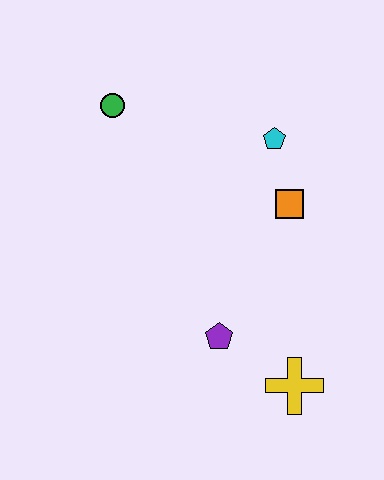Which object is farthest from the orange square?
The green circle is farthest from the orange square.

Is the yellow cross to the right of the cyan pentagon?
Yes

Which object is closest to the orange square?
The cyan pentagon is closest to the orange square.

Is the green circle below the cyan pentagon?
No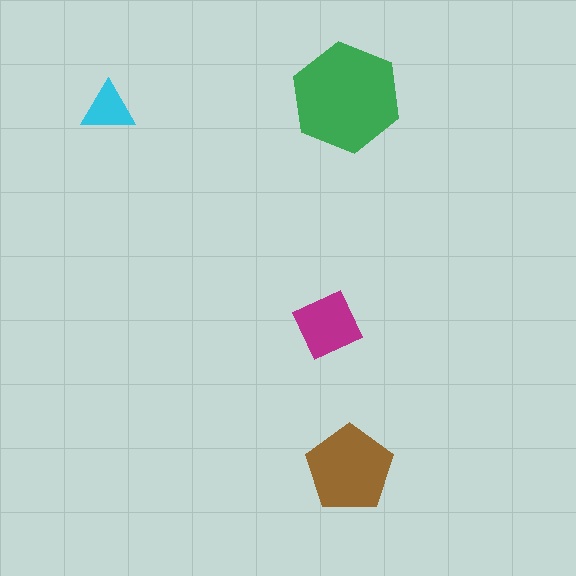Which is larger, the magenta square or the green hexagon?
The green hexagon.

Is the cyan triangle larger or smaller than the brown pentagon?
Smaller.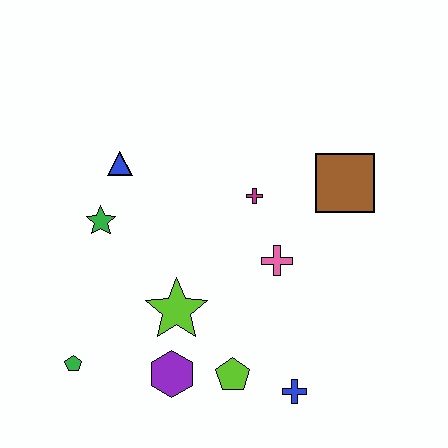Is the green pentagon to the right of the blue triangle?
No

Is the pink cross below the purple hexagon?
No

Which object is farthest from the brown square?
The green pentagon is farthest from the brown square.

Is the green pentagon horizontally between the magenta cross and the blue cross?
No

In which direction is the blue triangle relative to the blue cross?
The blue triangle is above the blue cross.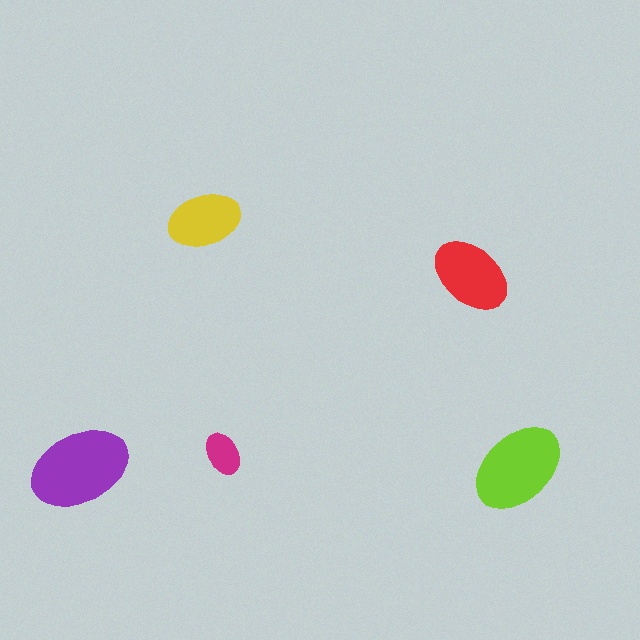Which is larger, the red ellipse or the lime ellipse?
The lime one.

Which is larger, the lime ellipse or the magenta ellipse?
The lime one.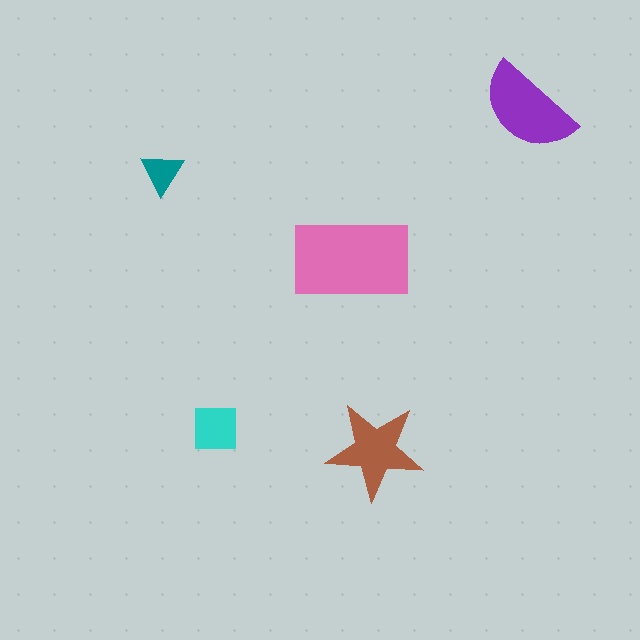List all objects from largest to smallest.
The pink rectangle, the purple semicircle, the brown star, the cyan square, the teal triangle.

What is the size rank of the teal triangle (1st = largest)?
5th.